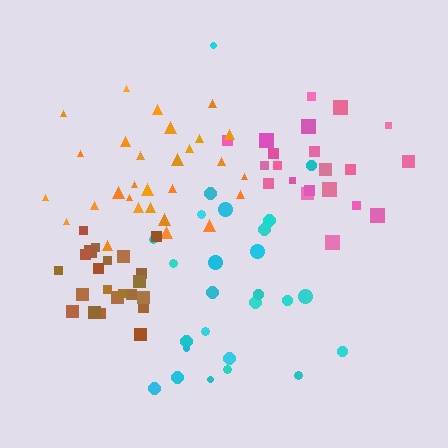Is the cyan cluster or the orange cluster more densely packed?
Orange.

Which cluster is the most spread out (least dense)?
Cyan.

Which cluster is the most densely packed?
Brown.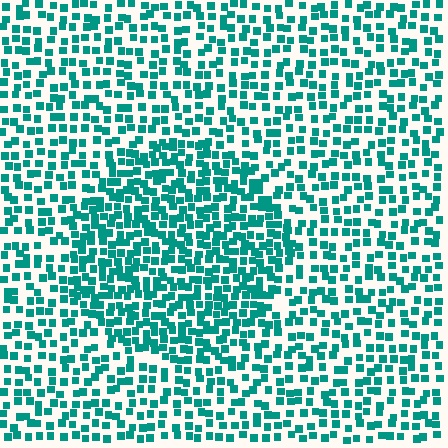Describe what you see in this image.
The image contains small teal elements arranged at two different densities. A circle-shaped region is visible where the elements are more densely packed than the surrounding area.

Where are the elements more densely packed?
The elements are more densely packed inside the circle boundary.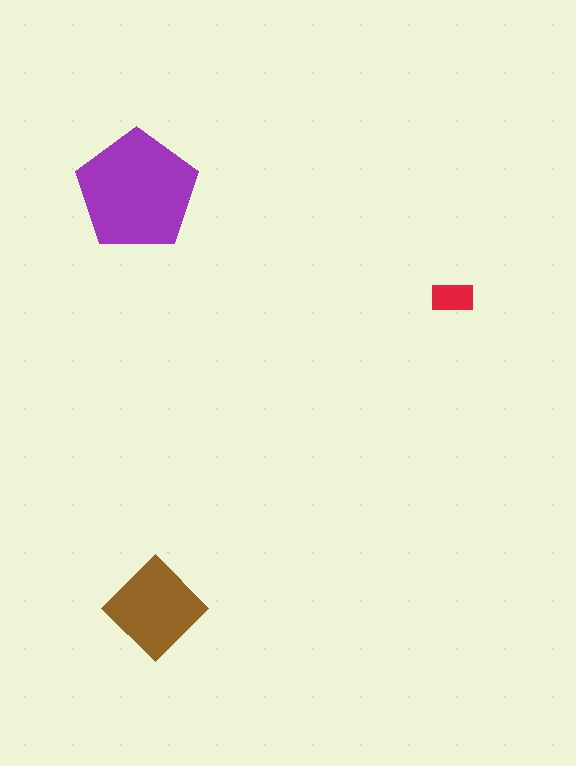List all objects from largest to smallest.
The purple pentagon, the brown diamond, the red rectangle.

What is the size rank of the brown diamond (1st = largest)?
2nd.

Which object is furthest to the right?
The red rectangle is rightmost.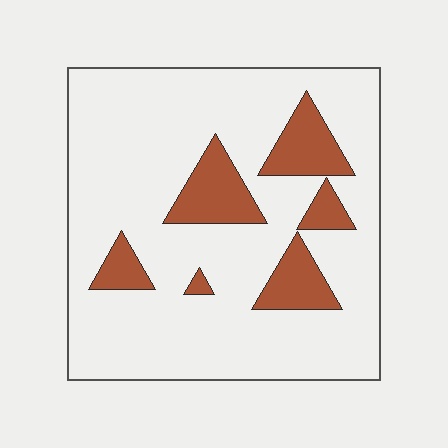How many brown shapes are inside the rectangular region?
6.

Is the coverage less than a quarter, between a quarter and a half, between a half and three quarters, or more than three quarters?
Less than a quarter.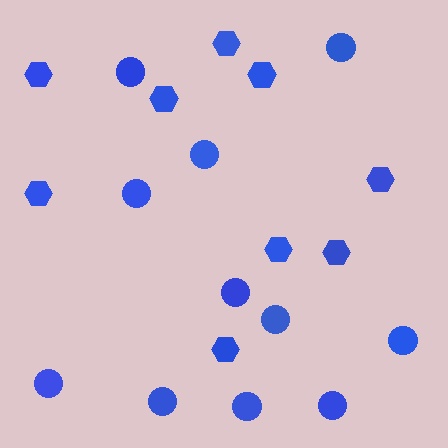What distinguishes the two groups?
There are 2 groups: one group of hexagons (9) and one group of circles (11).